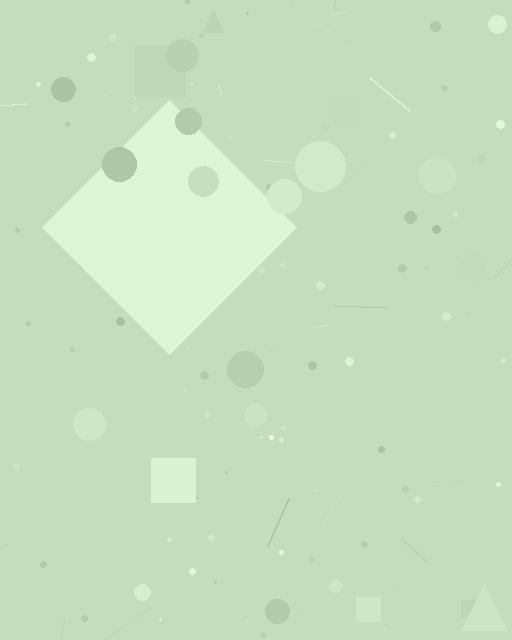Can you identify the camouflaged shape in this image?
The camouflaged shape is a diamond.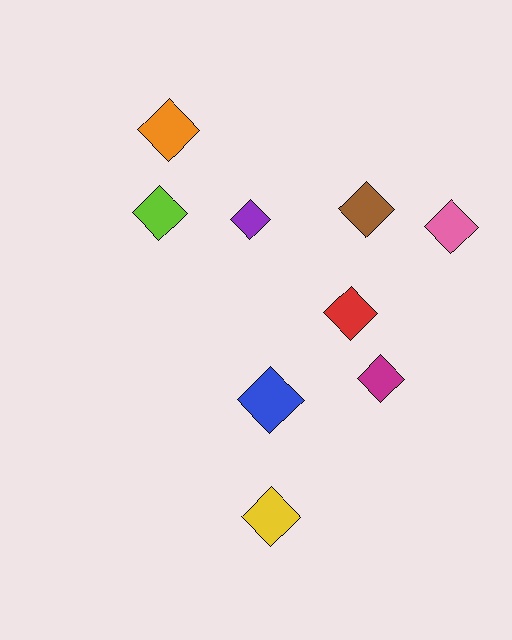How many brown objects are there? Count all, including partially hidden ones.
There is 1 brown object.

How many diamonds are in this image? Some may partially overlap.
There are 9 diamonds.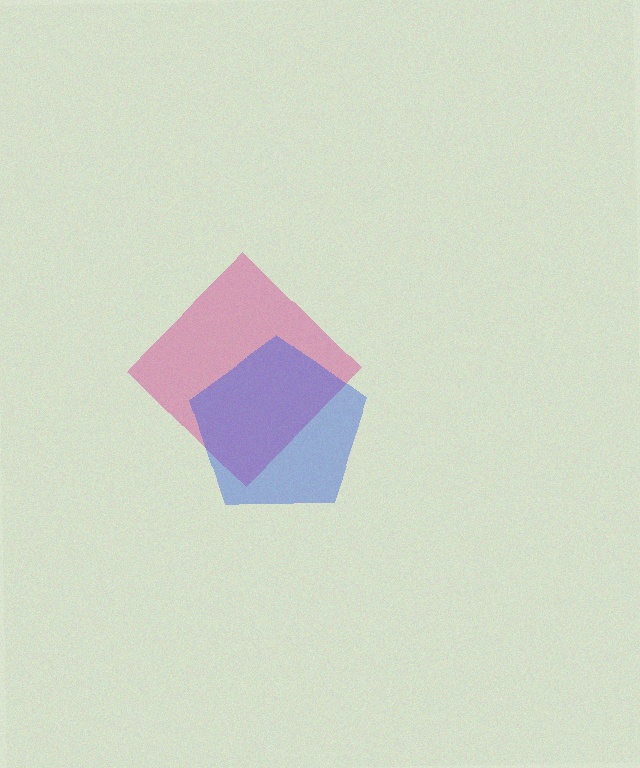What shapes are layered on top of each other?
The layered shapes are: a magenta diamond, a blue pentagon.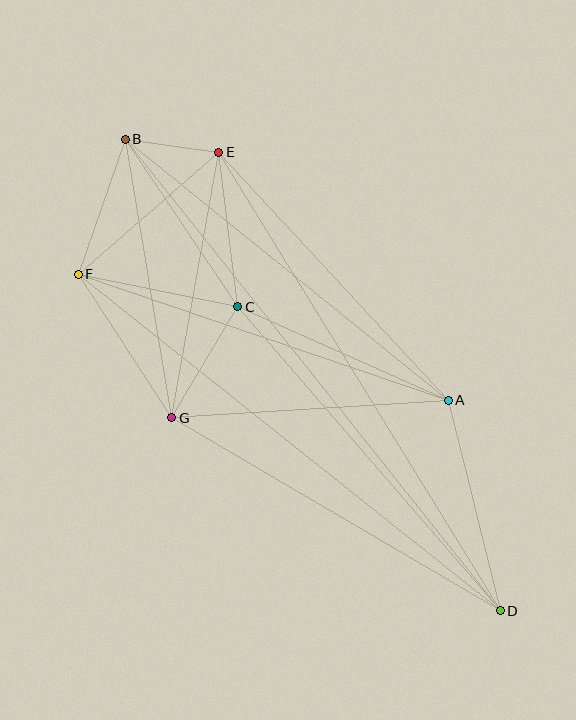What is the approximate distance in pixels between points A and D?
The distance between A and D is approximately 217 pixels.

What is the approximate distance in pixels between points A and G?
The distance between A and G is approximately 277 pixels.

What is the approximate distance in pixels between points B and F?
The distance between B and F is approximately 142 pixels.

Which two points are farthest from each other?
Points B and D are farthest from each other.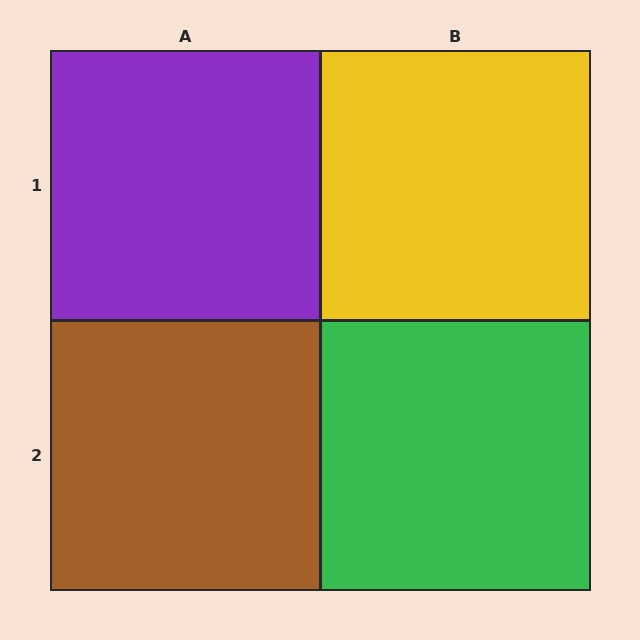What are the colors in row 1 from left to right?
Purple, yellow.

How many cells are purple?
1 cell is purple.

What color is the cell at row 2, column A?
Brown.